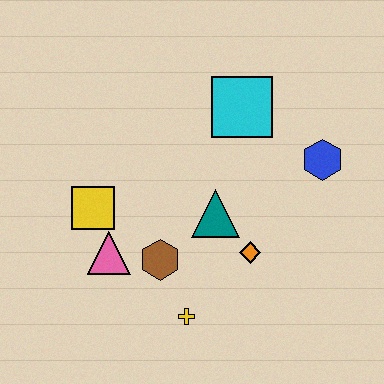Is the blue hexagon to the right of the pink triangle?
Yes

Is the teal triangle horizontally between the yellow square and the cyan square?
Yes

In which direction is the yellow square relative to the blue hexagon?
The yellow square is to the left of the blue hexagon.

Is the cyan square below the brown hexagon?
No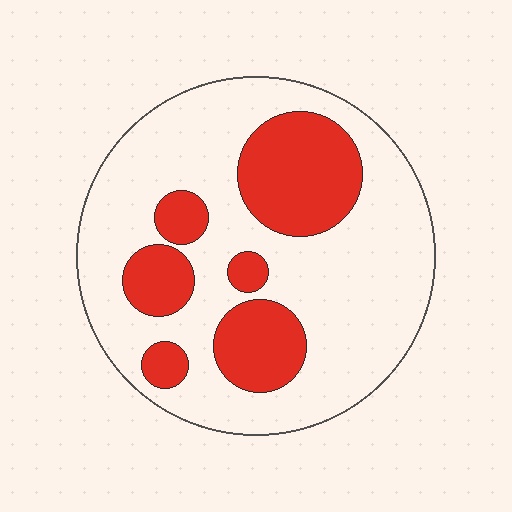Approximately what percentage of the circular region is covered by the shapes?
Approximately 30%.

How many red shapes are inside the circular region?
6.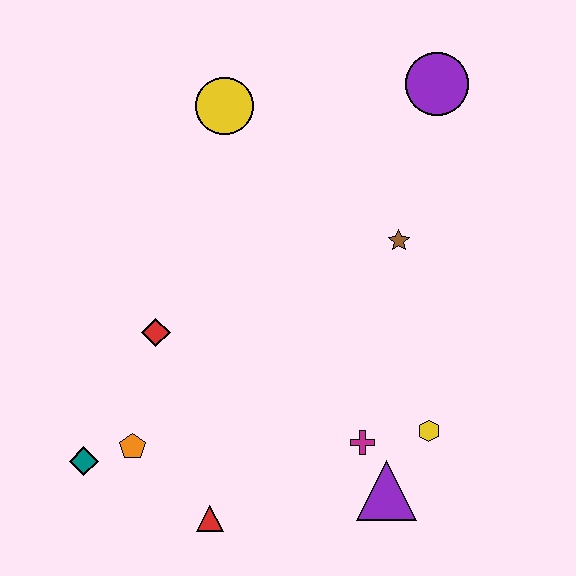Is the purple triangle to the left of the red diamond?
No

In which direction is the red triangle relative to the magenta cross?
The red triangle is to the left of the magenta cross.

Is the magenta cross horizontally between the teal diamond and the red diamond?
No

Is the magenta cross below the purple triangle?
No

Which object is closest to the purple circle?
The brown star is closest to the purple circle.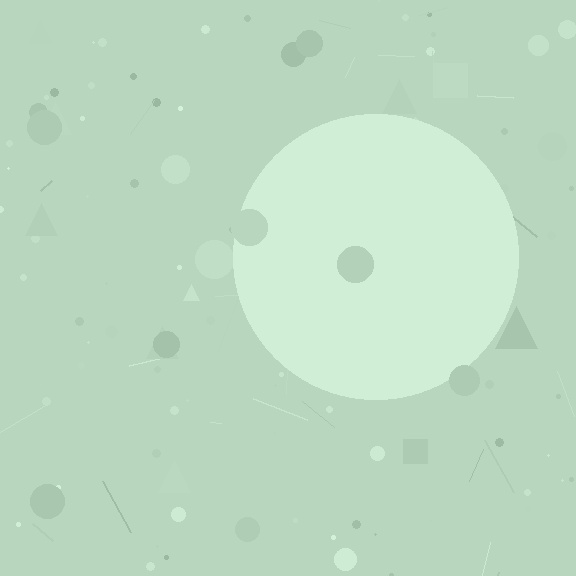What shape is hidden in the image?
A circle is hidden in the image.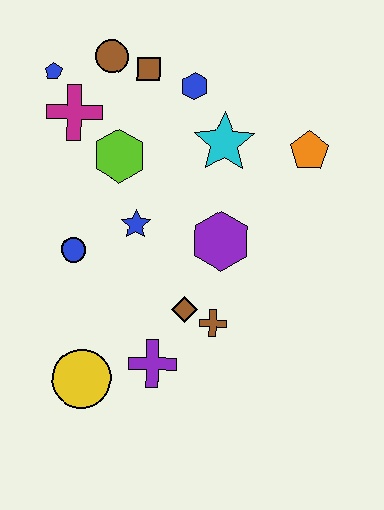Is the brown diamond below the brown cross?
No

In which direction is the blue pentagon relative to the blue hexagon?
The blue pentagon is to the left of the blue hexagon.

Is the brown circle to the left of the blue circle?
No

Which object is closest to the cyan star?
The blue hexagon is closest to the cyan star.